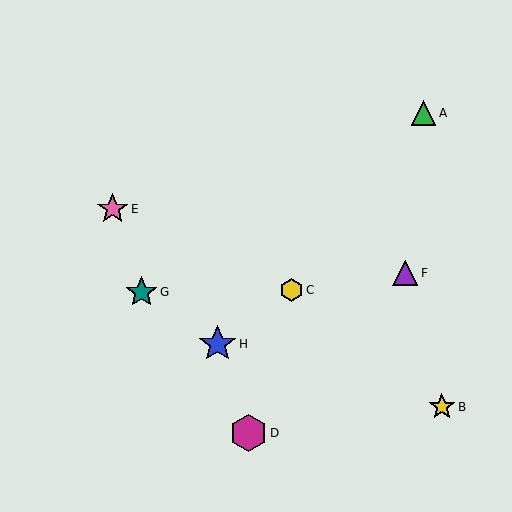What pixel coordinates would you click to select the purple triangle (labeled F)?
Click at (405, 273) to select the purple triangle F.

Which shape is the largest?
The blue star (labeled H) is the largest.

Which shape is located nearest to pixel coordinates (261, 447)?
The magenta hexagon (labeled D) at (248, 433) is nearest to that location.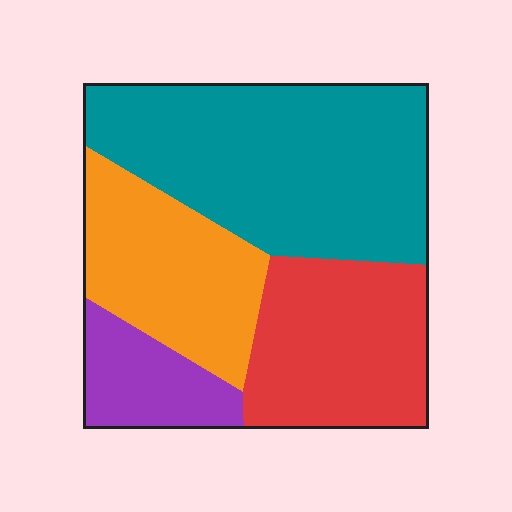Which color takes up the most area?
Teal, at roughly 40%.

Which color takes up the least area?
Purple, at roughly 10%.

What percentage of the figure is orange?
Orange takes up about one fifth (1/5) of the figure.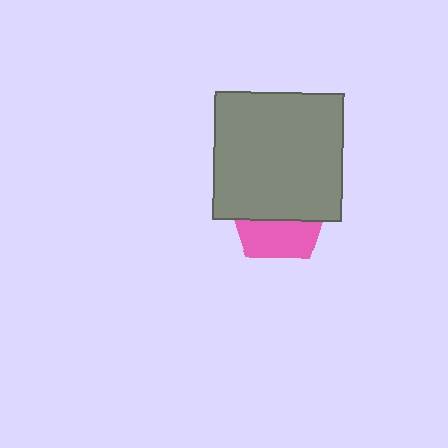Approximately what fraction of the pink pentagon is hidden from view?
Roughly 60% of the pink pentagon is hidden behind the gray square.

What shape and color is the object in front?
The object in front is a gray square.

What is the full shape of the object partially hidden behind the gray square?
The partially hidden object is a pink pentagon.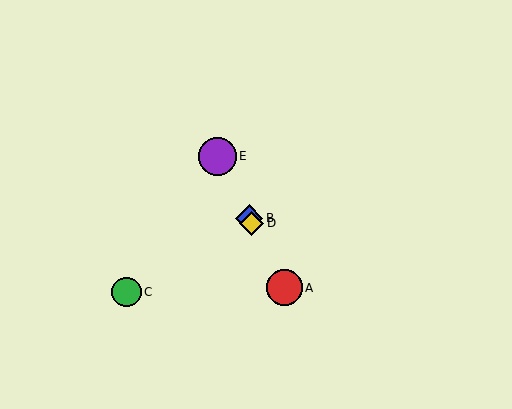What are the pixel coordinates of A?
Object A is at (285, 288).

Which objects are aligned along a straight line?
Objects A, B, D, E are aligned along a straight line.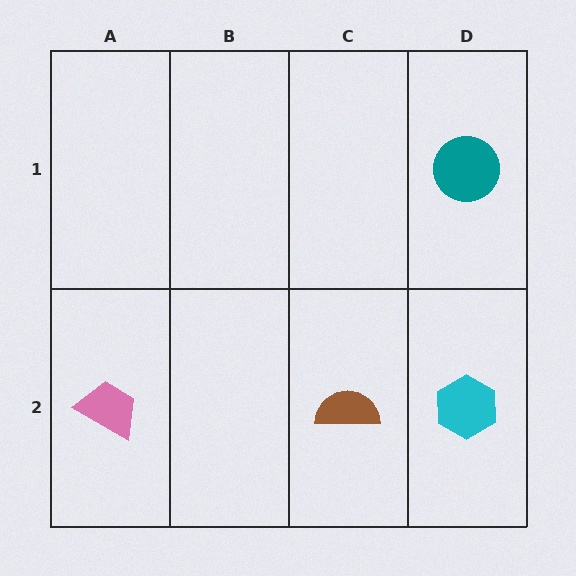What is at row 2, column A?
A pink trapezoid.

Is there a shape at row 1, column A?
No, that cell is empty.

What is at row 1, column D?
A teal circle.